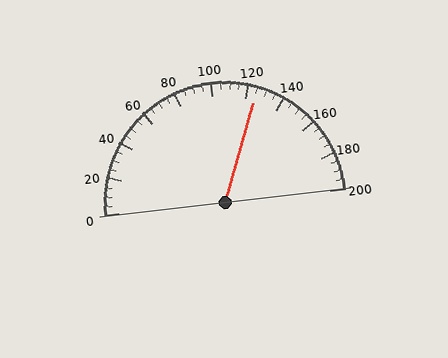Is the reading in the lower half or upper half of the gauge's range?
The reading is in the upper half of the range (0 to 200).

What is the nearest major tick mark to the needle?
The nearest major tick mark is 120.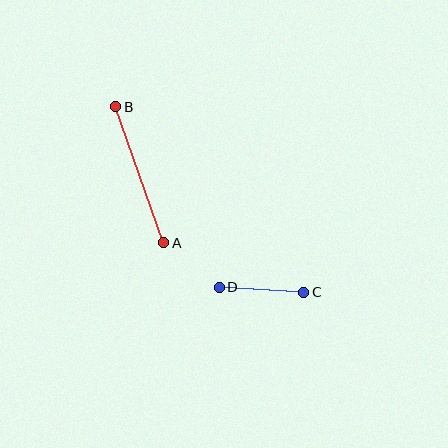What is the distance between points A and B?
The distance is approximately 144 pixels.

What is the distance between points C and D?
The distance is approximately 84 pixels.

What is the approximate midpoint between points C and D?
The midpoint is at approximately (262, 290) pixels.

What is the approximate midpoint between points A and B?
The midpoint is at approximately (140, 175) pixels.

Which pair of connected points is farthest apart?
Points A and B are farthest apart.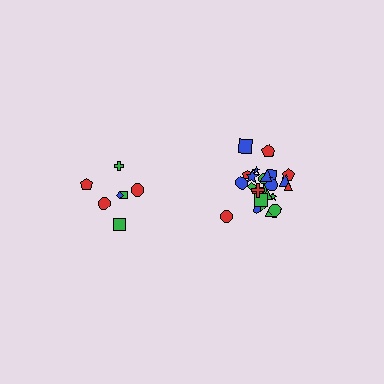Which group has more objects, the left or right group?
The right group.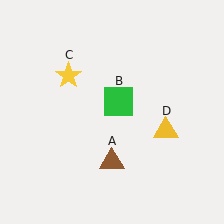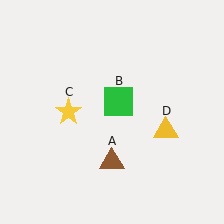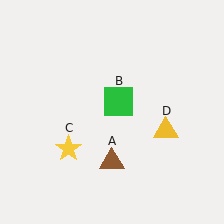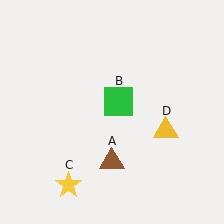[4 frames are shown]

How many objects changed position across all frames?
1 object changed position: yellow star (object C).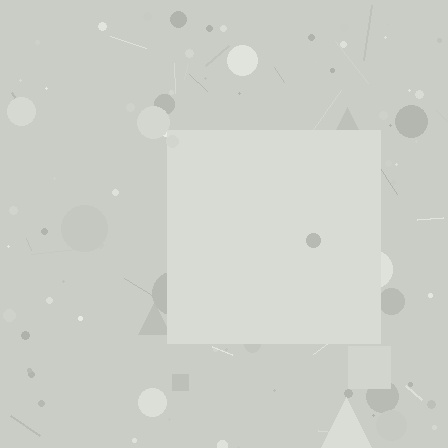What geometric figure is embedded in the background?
A square is embedded in the background.